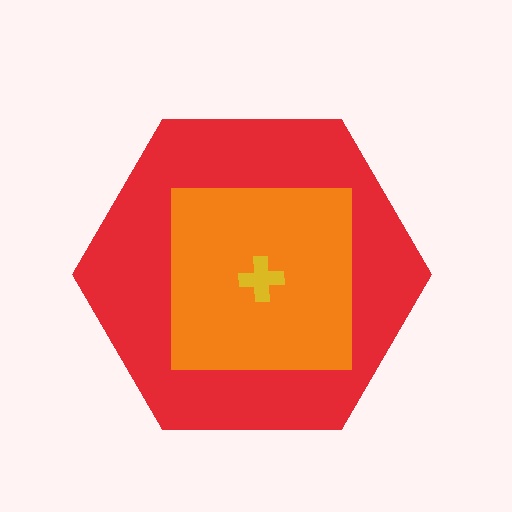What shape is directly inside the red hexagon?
The orange square.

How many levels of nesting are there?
3.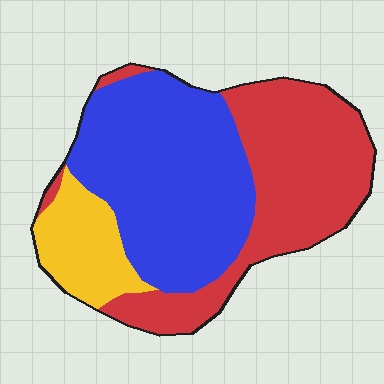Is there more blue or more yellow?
Blue.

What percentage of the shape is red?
Red covers 40% of the shape.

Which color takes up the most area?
Blue, at roughly 45%.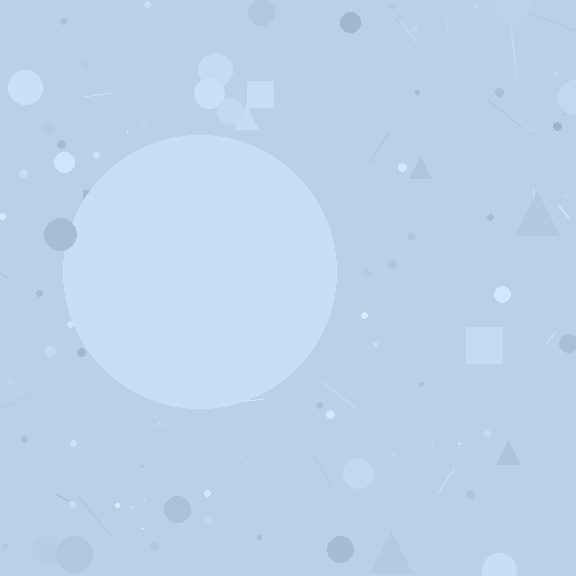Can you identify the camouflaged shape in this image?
The camouflaged shape is a circle.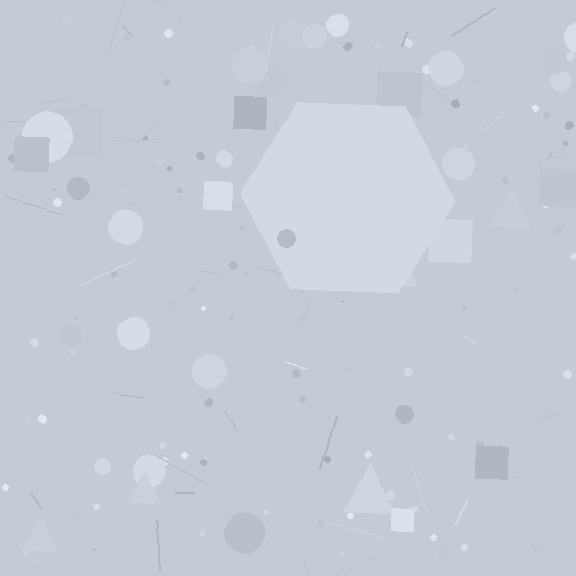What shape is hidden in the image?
A hexagon is hidden in the image.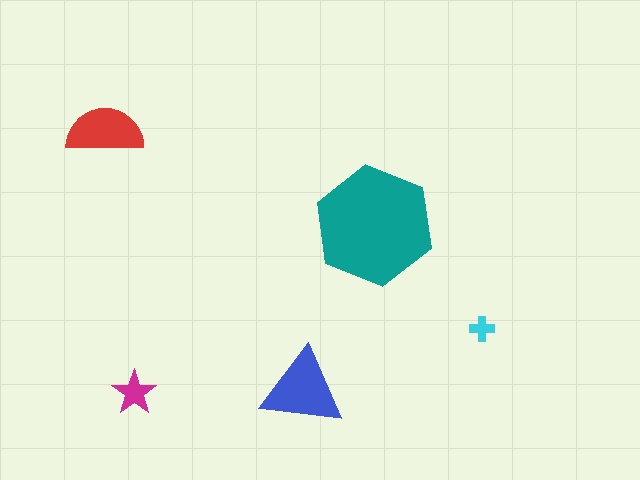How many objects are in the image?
There are 5 objects in the image.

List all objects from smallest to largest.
The cyan cross, the magenta star, the red semicircle, the blue triangle, the teal hexagon.